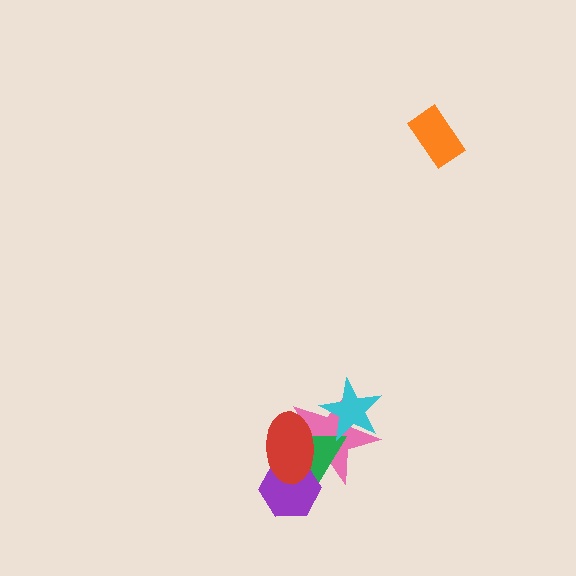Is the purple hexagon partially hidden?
Yes, it is partially covered by another shape.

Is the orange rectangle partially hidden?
No, no other shape covers it.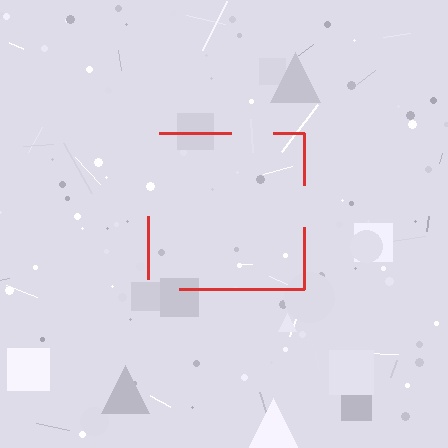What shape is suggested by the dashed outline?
The dashed outline suggests a square.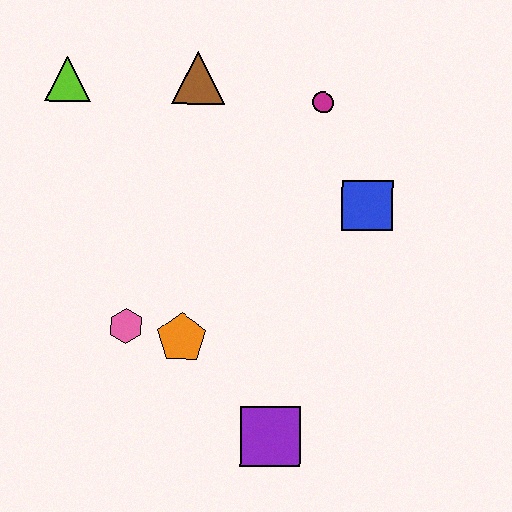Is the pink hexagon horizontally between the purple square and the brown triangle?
No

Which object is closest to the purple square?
The orange pentagon is closest to the purple square.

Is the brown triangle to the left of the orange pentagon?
No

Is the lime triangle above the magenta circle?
Yes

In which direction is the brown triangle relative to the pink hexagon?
The brown triangle is above the pink hexagon.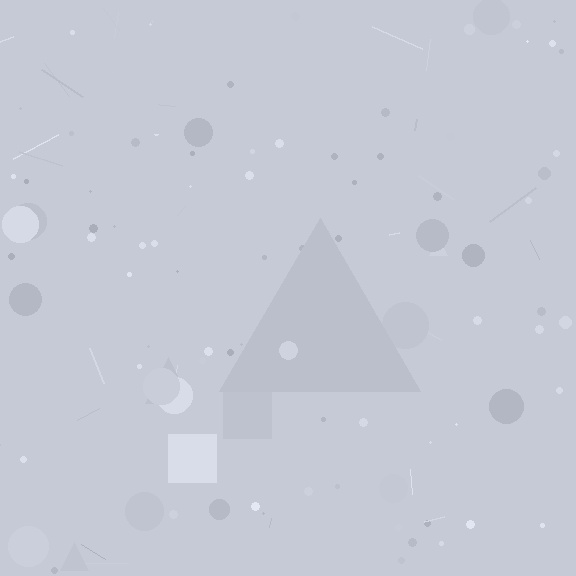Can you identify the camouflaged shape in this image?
The camouflaged shape is a triangle.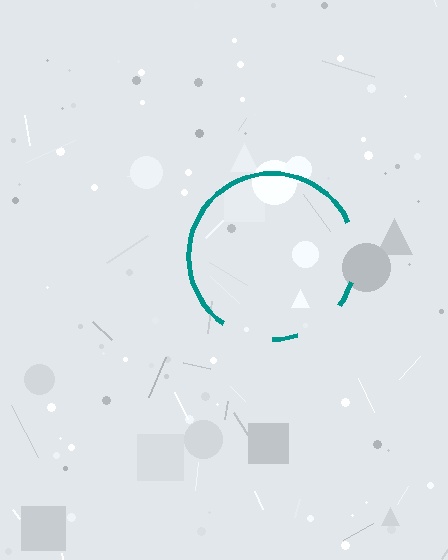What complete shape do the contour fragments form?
The contour fragments form a circle.